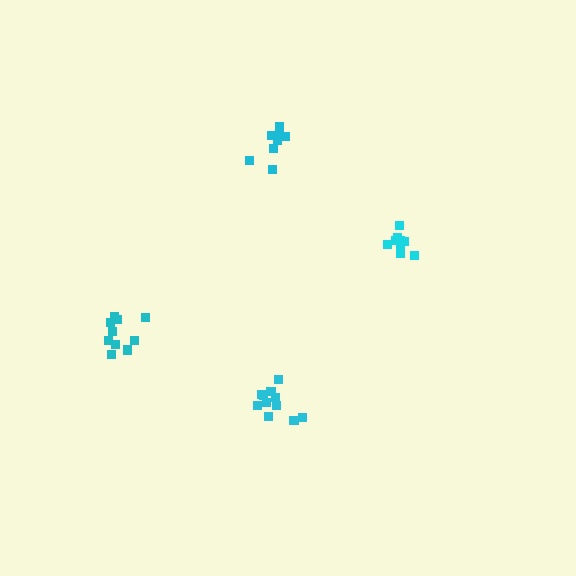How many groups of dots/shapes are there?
There are 4 groups.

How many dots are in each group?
Group 1: 9 dots, Group 2: 8 dots, Group 3: 10 dots, Group 4: 11 dots (38 total).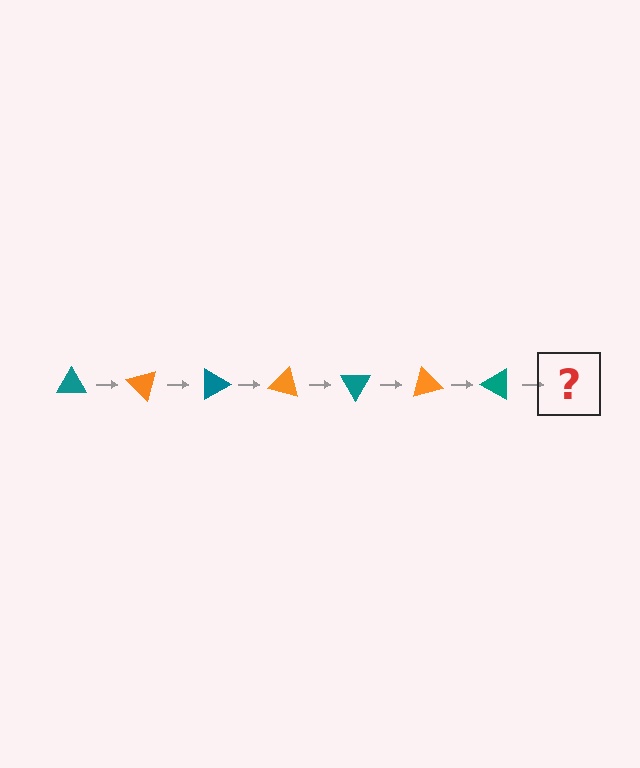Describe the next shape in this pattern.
It should be an orange triangle, rotated 315 degrees from the start.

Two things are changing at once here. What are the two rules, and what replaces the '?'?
The two rules are that it rotates 45 degrees each step and the color cycles through teal and orange. The '?' should be an orange triangle, rotated 315 degrees from the start.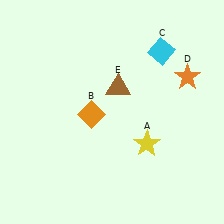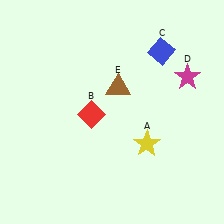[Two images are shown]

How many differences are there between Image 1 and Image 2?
There are 3 differences between the two images.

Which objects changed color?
B changed from orange to red. C changed from cyan to blue. D changed from orange to magenta.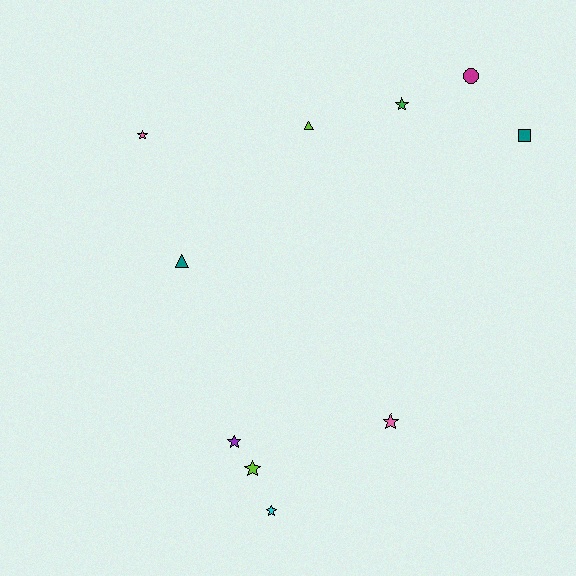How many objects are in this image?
There are 10 objects.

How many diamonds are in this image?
There are no diamonds.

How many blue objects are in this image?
There are no blue objects.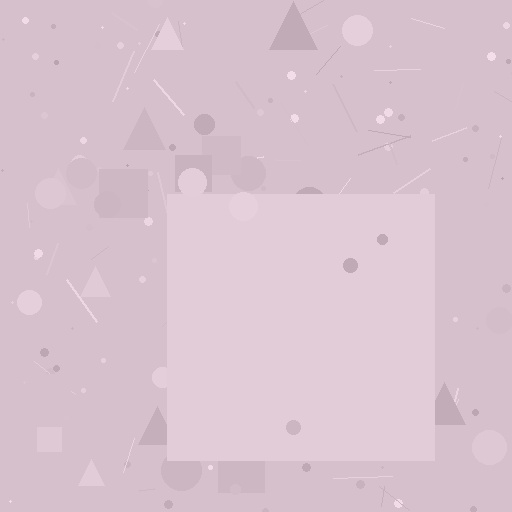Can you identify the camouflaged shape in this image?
The camouflaged shape is a square.